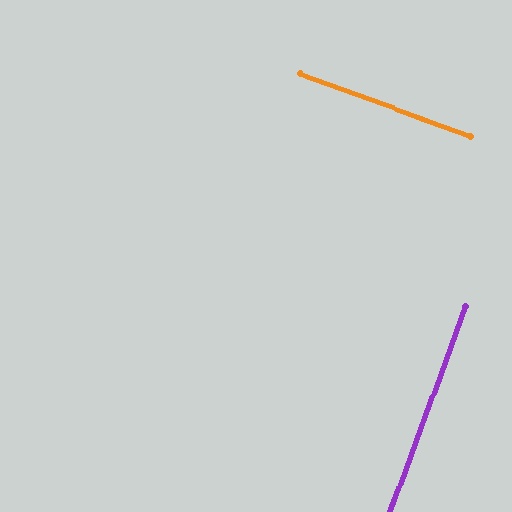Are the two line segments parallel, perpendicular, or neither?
Perpendicular — they meet at approximately 90°.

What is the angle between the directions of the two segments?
Approximately 90 degrees.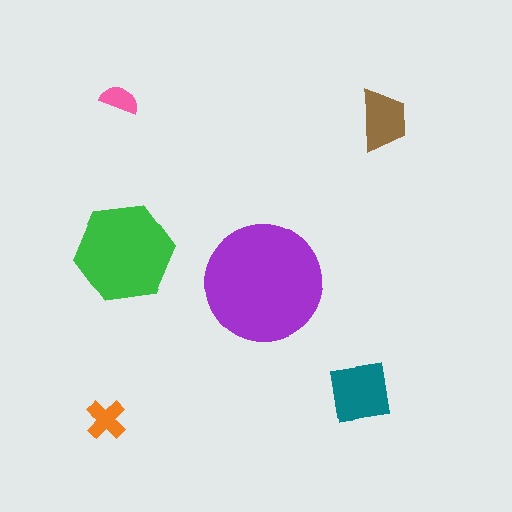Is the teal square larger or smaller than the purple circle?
Smaller.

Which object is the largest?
The purple circle.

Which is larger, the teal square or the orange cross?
The teal square.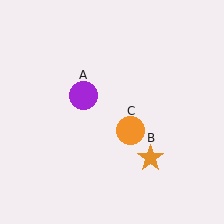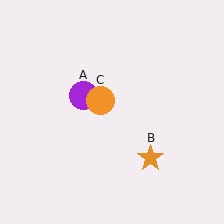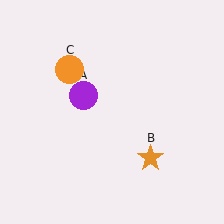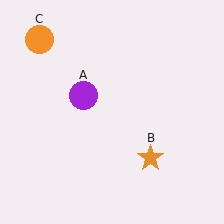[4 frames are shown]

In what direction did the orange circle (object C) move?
The orange circle (object C) moved up and to the left.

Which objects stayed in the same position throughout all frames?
Purple circle (object A) and orange star (object B) remained stationary.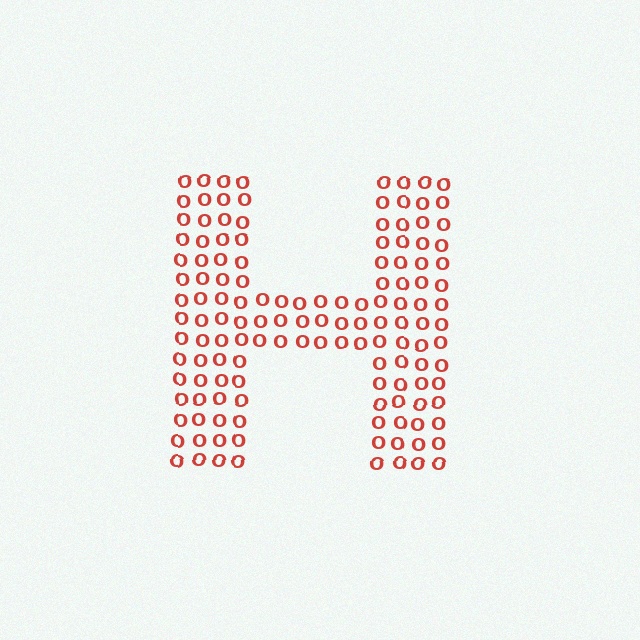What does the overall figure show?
The overall figure shows the letter H.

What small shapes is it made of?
It is made of small letter O's.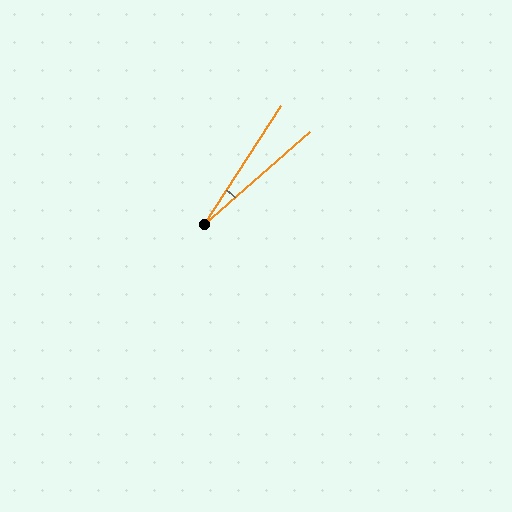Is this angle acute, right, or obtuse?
It is acute.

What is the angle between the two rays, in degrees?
Approximately 16 degrees.